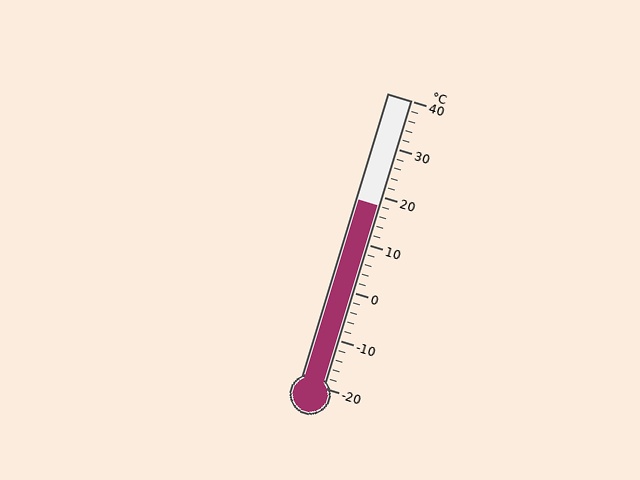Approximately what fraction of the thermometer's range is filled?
The thermometer is filled to approximately 65% of its range.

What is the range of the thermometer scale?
The thermometer scale ranges from -20°C to 40°C.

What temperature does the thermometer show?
The thermometer shows approximately 18°C.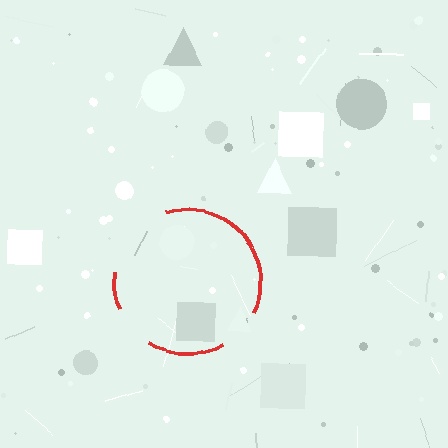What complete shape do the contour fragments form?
The contour fragments form a circle.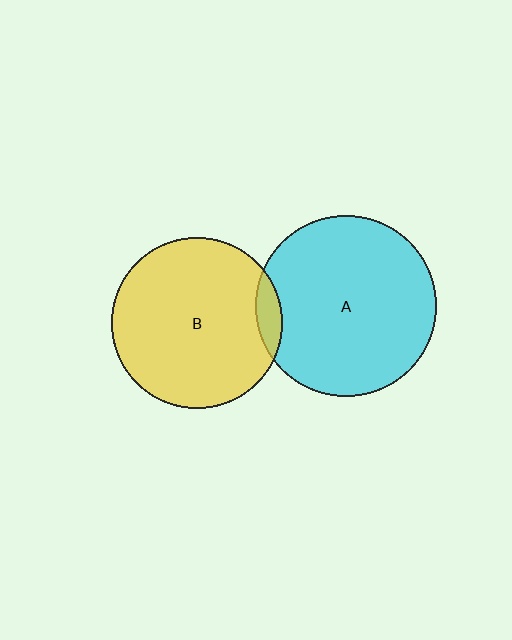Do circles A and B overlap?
Yes.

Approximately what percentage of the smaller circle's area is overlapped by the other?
Approximately 5%.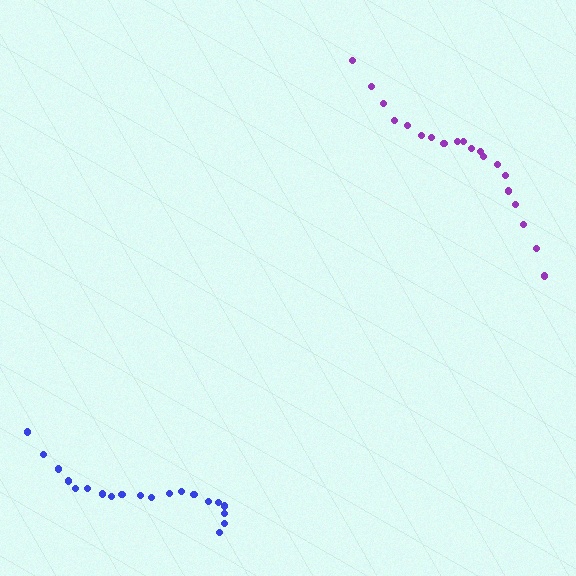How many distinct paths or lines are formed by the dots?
There are 2 distinct paths.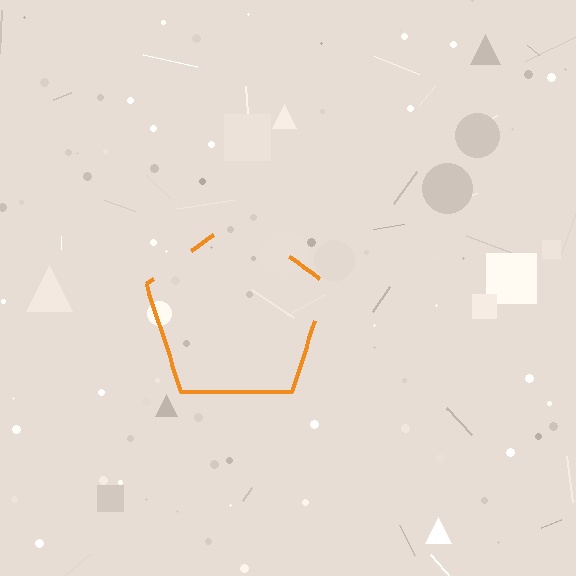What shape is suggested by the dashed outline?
The dashed outline suggests a pentagon.